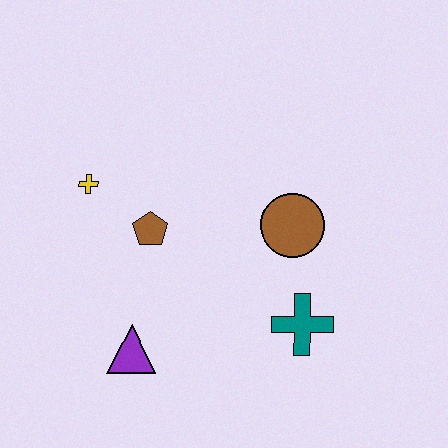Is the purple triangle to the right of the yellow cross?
Yes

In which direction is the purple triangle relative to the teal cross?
The purple triangle is to the left of the teal cross.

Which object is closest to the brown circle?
The teal cross is closest to the brown circle.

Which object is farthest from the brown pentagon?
The teal cross is farthest from the brown pentagon.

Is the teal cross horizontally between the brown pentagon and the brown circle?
No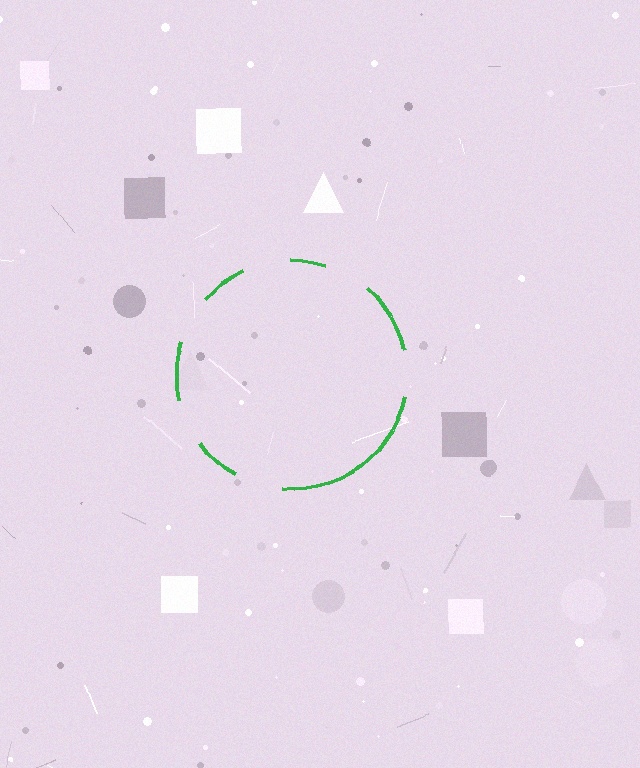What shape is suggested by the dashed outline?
The dashed outline suggests a circle.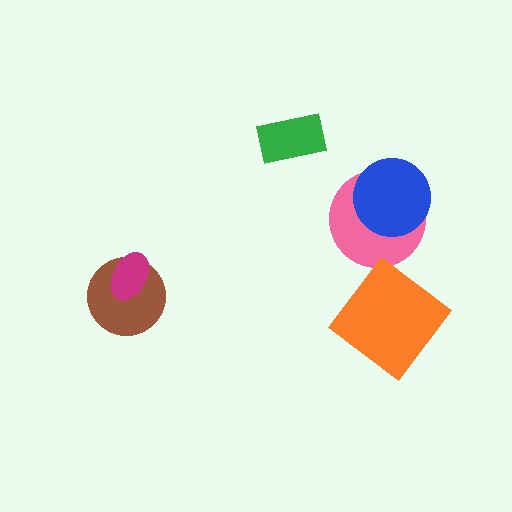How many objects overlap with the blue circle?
1 object overlaps with the blue circle.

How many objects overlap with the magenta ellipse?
1 object overlaps with the magenta ellipse.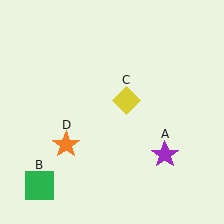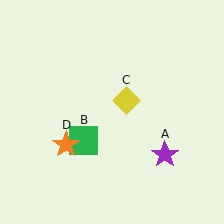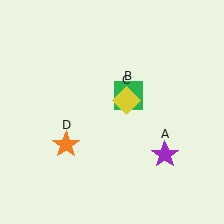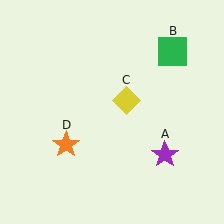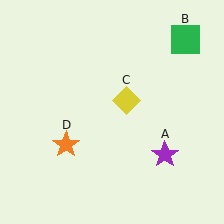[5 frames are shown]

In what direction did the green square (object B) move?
The green square (object B) moved up and to the right.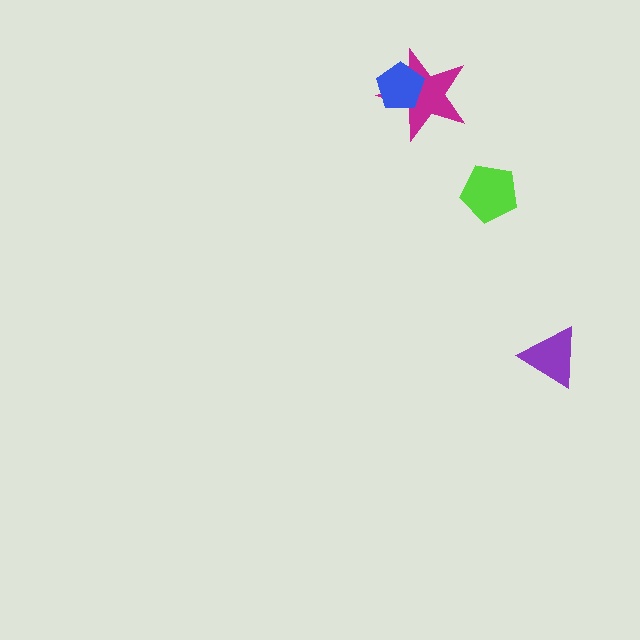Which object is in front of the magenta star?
The blue pentagon is in front of the magenta star.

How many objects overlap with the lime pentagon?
0 objects overlap with the lime pentagon.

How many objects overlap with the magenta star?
1 object overlaps with the magenta star.